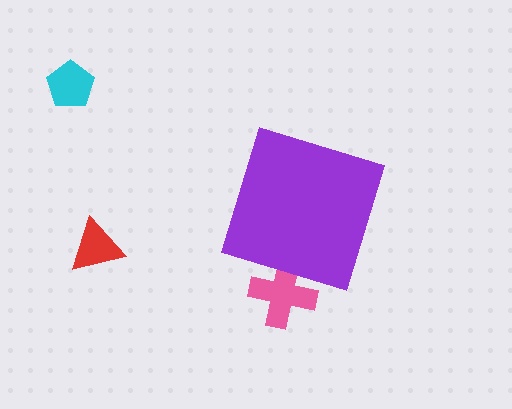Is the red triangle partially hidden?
No, the red triangle is fully visible.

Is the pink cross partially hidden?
Yes, the pink cross is partially hidden behind the purple diamond.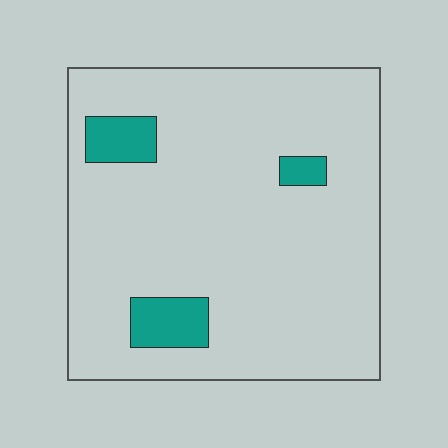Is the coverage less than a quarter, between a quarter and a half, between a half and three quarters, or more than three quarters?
Less than a quarter.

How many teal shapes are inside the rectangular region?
3.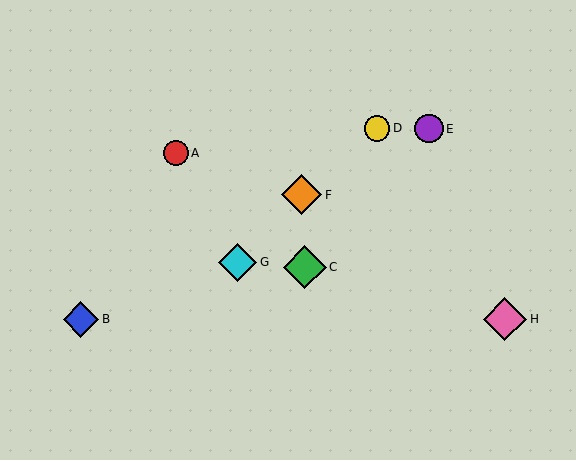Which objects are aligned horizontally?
Objects B, H are aligned horizontally.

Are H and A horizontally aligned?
No, H is at y≈319 and A is at y≈153.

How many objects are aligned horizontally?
2 objects (B, H) are aligned horizontally.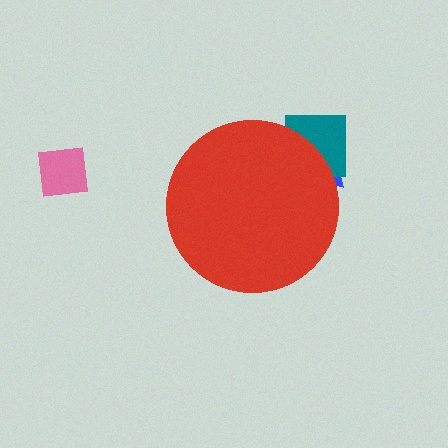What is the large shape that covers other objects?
A red circle.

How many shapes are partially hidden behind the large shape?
2 shapes are partially hidden.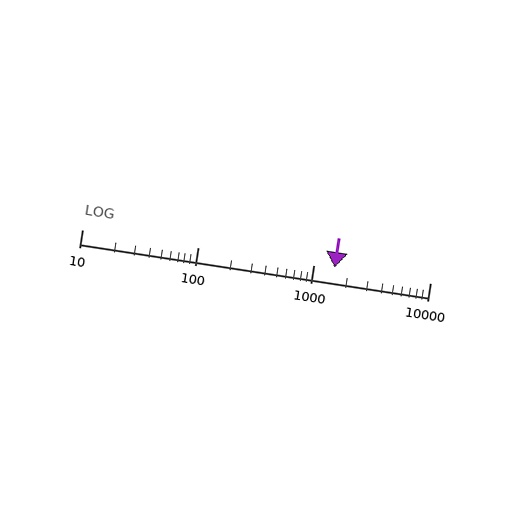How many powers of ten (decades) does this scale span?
The scale spans 3 decades, from 10 to 10000.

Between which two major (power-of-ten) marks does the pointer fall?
The pointer is between 1000 and 10000.